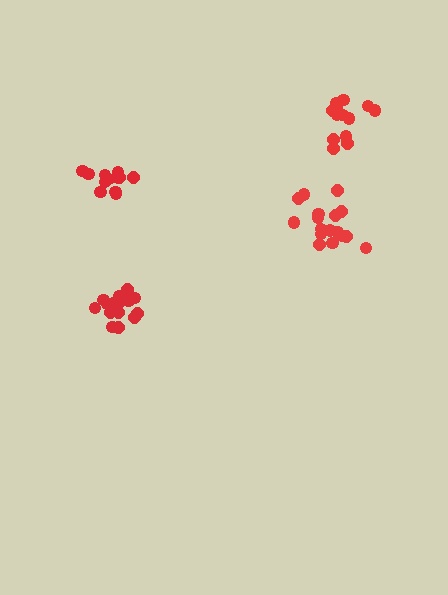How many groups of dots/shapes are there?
There are 4 groups.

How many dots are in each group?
Group 1: 12 dots, Group 2: 15 dots, Group 3: 17 dots, Group 4: 13 dots (57 total).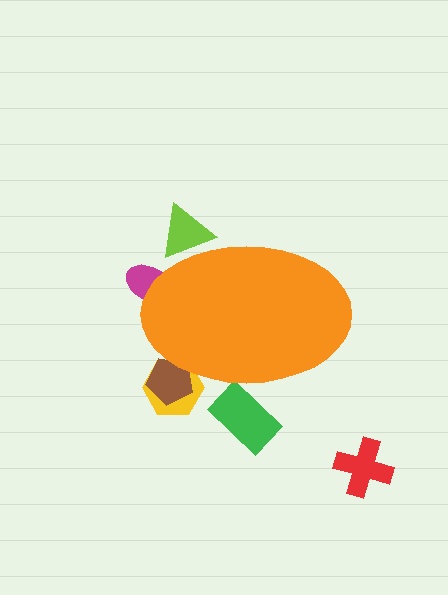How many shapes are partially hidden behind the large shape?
5 shapes are partially hidden.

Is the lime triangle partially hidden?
Yes, the lime triangle is partially hidden behind the orange ellipse.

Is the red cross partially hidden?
No, the red cross is fully visible.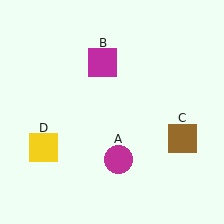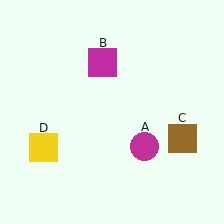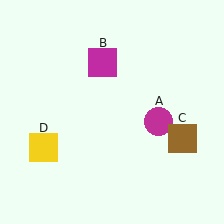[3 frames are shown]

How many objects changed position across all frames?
1 object changed position: magenta circle (object A).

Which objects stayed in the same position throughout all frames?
Magenta square (object B) and brown square (object C) and yellow square (object D) remained stationary.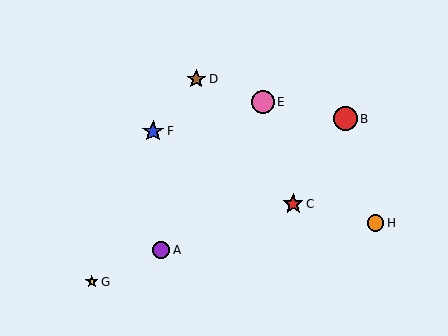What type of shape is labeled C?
Shape C is a red star.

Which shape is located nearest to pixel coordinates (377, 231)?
The orange circle (labeled H) at (375, 223) is nearest to that location.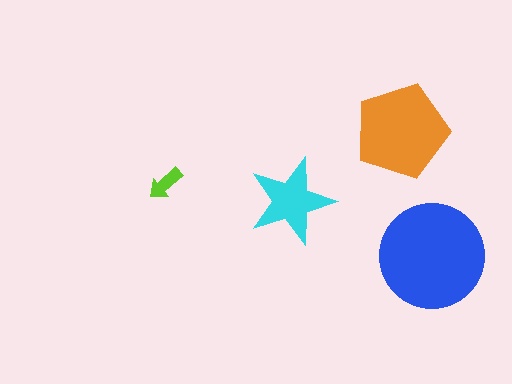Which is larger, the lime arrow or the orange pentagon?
The orange pentagon.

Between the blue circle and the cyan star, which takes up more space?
The blue circle.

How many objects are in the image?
There are 4 objects in the image.